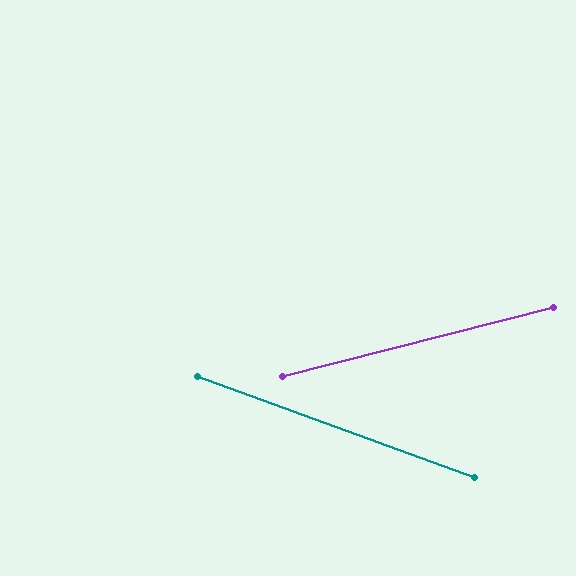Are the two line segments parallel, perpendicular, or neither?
Neither parallel nor perpendicular — they differ by about 34°.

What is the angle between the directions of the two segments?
Approximately 34 degrees.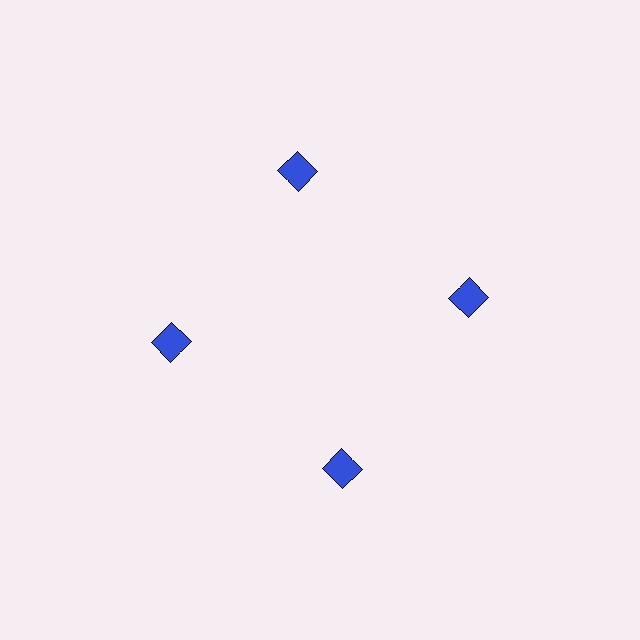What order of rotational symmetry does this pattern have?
This pattern has 4-fold rotational symmetry.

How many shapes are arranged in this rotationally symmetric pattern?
There are 4 shapes, arranged in 4 groups of 1.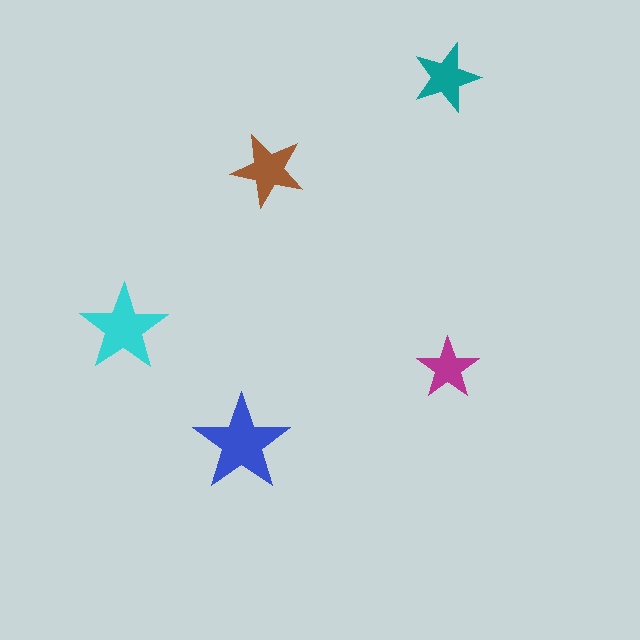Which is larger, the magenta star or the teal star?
The teal one.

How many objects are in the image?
There are 5 objects in the image.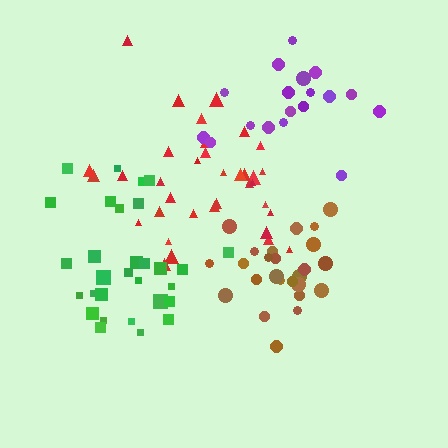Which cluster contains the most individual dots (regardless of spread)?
Red (35).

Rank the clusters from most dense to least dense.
brown, red, green, purple.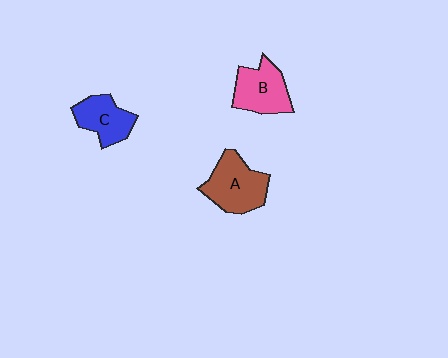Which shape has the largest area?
Shape A (brown).